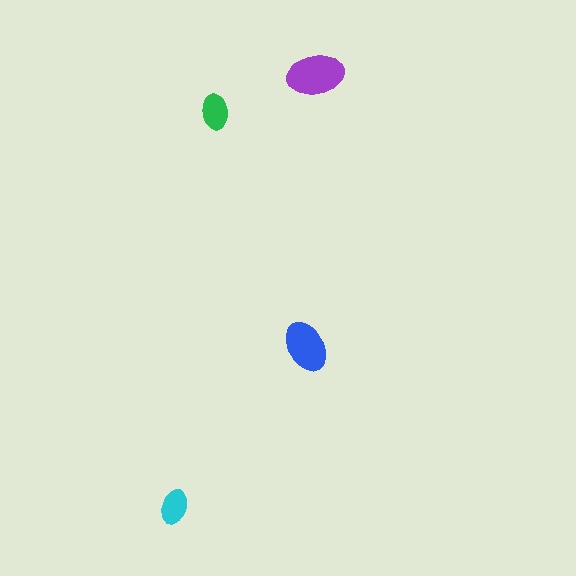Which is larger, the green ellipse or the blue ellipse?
The blue one.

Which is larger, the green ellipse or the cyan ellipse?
The green one.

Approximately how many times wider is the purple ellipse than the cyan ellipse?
About 1.5 times wider.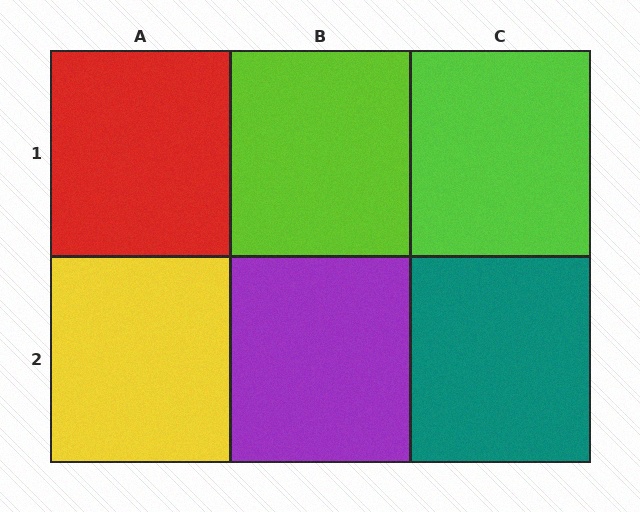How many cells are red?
1 cell is red.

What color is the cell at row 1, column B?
Lime.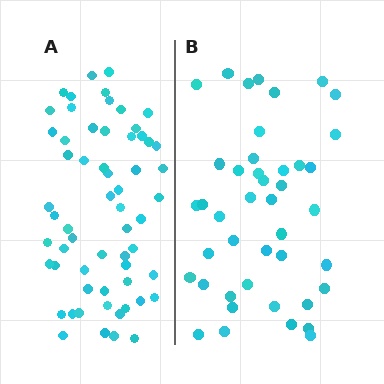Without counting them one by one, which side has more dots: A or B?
Region A (the left region) has more dots.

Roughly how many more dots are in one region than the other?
Region A has approximately 15 more dots than region B.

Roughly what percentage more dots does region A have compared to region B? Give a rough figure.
About 40% more.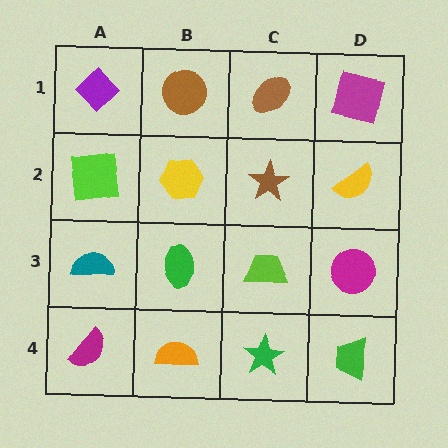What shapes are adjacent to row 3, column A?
A lime square (row 2, column A), a magenta semicircle (row 4, column A), a green ellipse (row 3, column B).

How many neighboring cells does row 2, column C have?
4.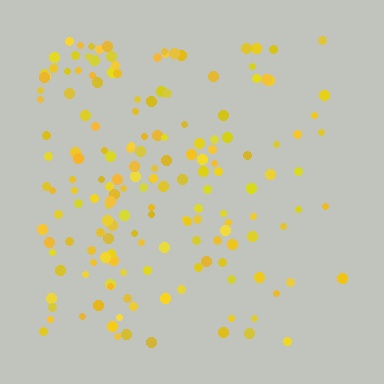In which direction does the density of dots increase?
From right to left, with the left side densest.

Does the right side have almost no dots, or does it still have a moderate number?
Still a moderate number, just noticeably fewer than the left.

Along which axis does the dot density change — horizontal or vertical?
Horizontal.